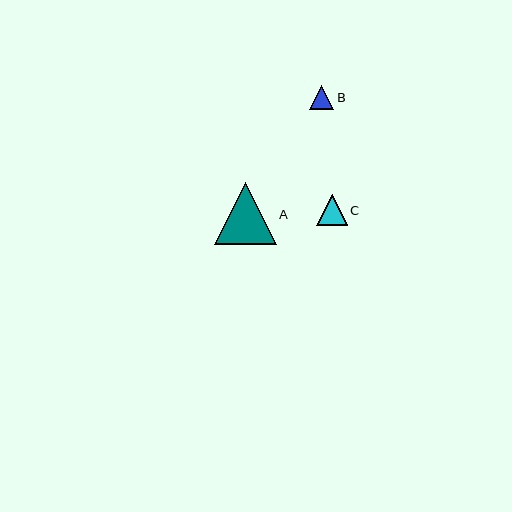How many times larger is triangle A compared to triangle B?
Triangle A is approximately 2.6 times the size of triangle B.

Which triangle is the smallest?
Triangle B is the smallest with a size of approximately 24 pixels.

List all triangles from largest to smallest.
From largest to smallest: A, C, B.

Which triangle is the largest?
Triangle A is the largest with a size of approximately 62 pixels.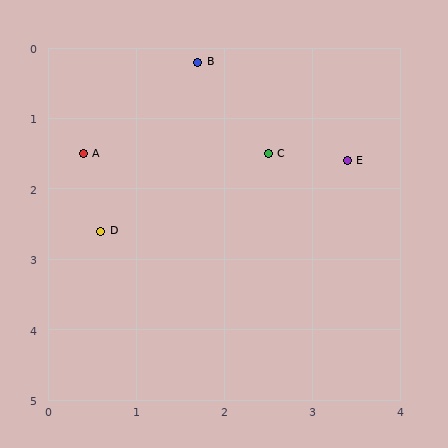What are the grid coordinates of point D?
Point D is at approximately (0.6, 2.6).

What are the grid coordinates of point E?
Point E is at approximately (3.4, 1.6).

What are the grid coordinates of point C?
Point C is at approximately (2.5, 1.5).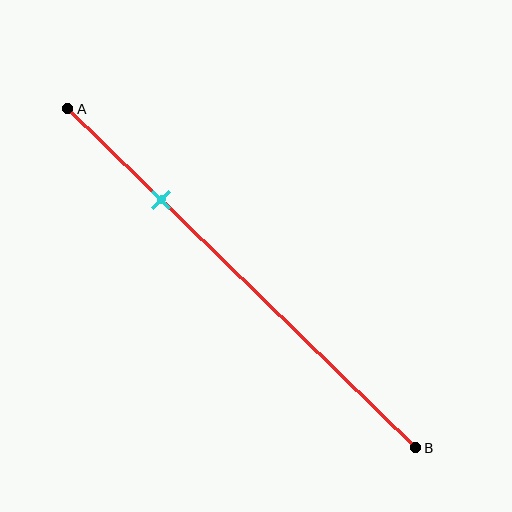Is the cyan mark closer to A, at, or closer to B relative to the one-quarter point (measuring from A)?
The cyan mark is approximately at the one-quarter point of segment AB.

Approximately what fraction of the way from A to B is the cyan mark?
The cyan mark is approximately 25% of the way from A to B.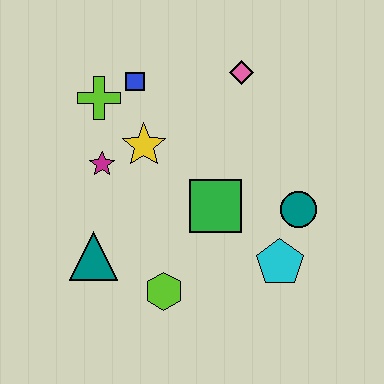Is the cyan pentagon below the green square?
Yes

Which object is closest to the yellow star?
The magenta star is closest to the yellow star.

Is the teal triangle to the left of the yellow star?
Yes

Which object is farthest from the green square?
The lime cross is farthest from the green square.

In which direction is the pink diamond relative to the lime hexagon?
The pink diamond is above the lime hexagon.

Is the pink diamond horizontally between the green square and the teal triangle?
No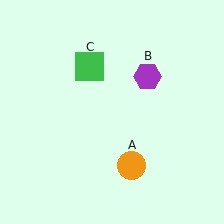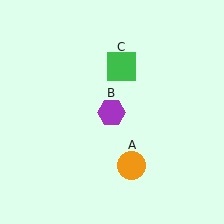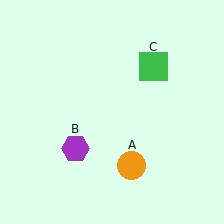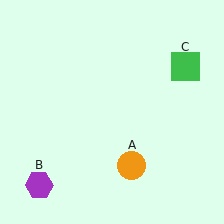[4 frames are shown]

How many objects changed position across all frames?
2 objects changed position: purple hexagon (object B), green square (object C).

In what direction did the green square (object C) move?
The green square (object C) moved right.